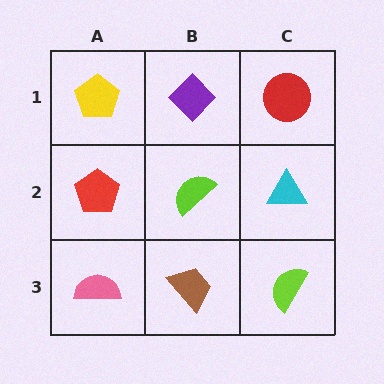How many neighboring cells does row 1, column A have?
2.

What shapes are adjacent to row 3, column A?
A red pentagon (row 2, column A), a brown trapezoid (row 3, column B).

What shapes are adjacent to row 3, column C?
A cyan triangle (row 2, column C), a brown trapezoid (row 3, column B).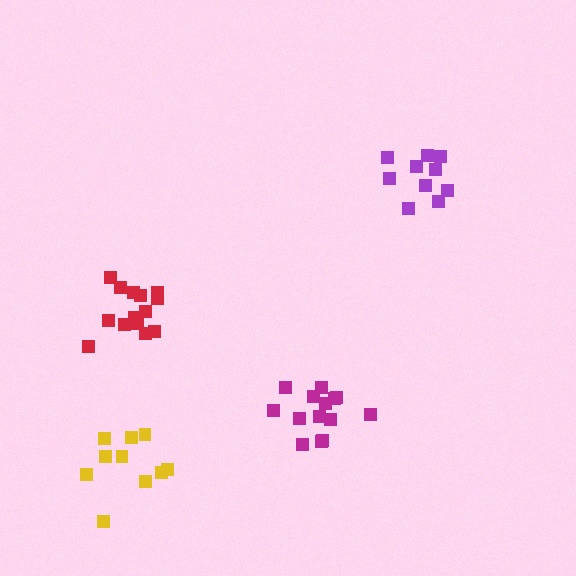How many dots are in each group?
Group 1: 10 dots, Group 2: 15 dots, Group 3: 10 dots, Group 4: 14 dots (49 total).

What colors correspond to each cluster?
The clusters are colored: purple, red, yellow, magenta.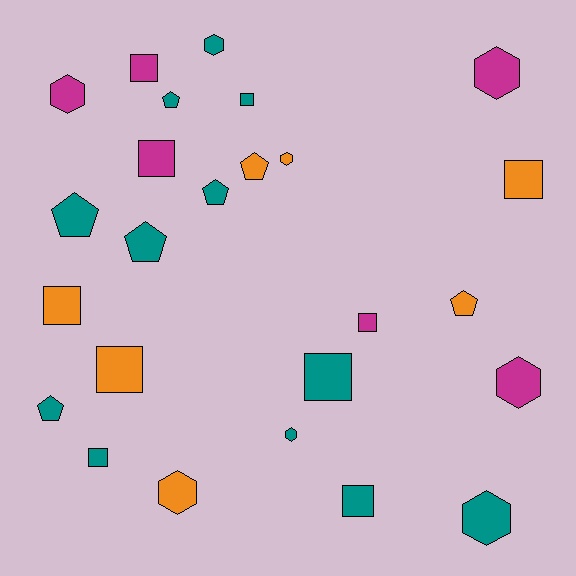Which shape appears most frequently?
Square, with 10 objects.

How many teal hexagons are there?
There are 3 teal hexagons.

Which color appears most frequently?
Teal, with 12 objects.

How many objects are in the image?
There are 25 objects.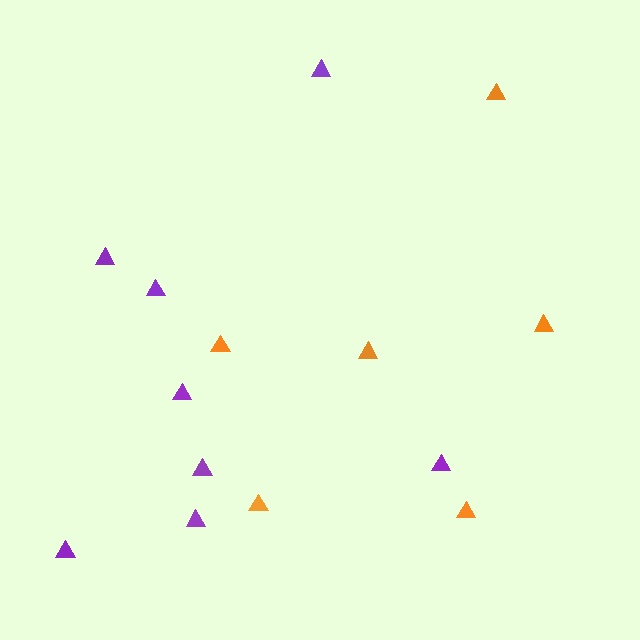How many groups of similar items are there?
There are 2 groups: one group of orange triangles (6) and one group of purple triangles (8).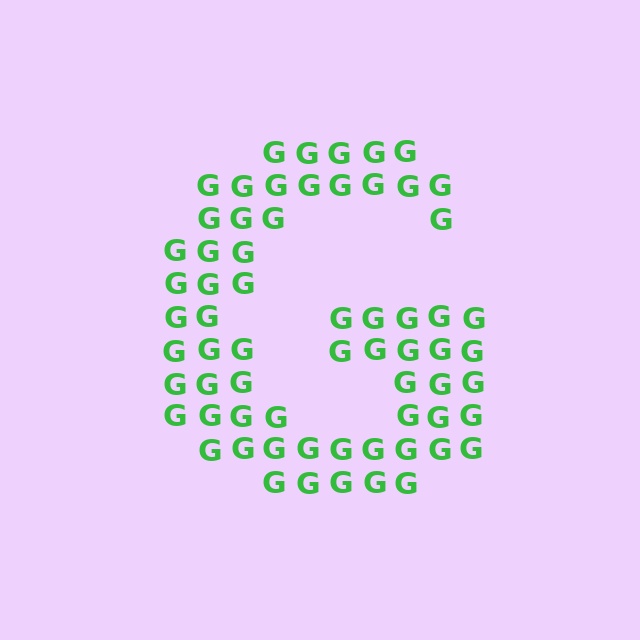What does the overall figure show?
The overall figure shows the letter G.